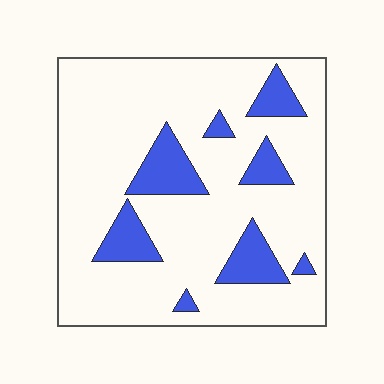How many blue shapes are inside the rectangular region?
8.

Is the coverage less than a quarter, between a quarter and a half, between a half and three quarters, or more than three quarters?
Less than a quarter.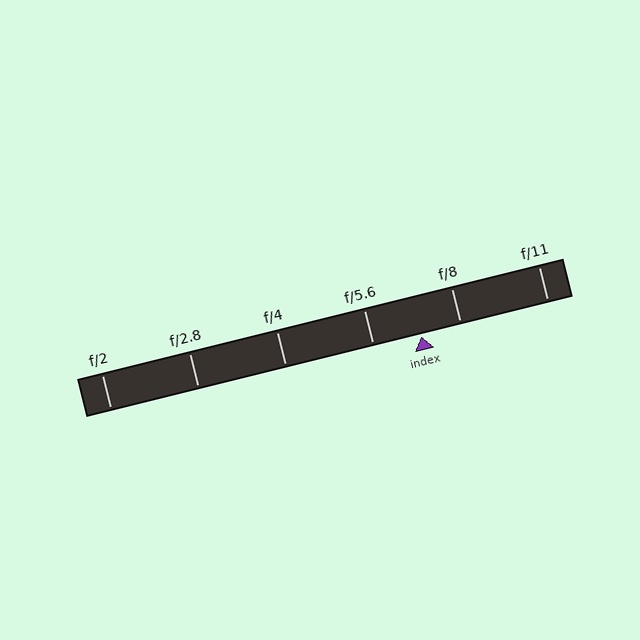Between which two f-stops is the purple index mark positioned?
The index mark is between f/5.6 and f/8.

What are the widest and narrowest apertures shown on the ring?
The widest aperture shown is f/2 and the narrowest is f/11.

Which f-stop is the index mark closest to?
The index mark is closest to f/8.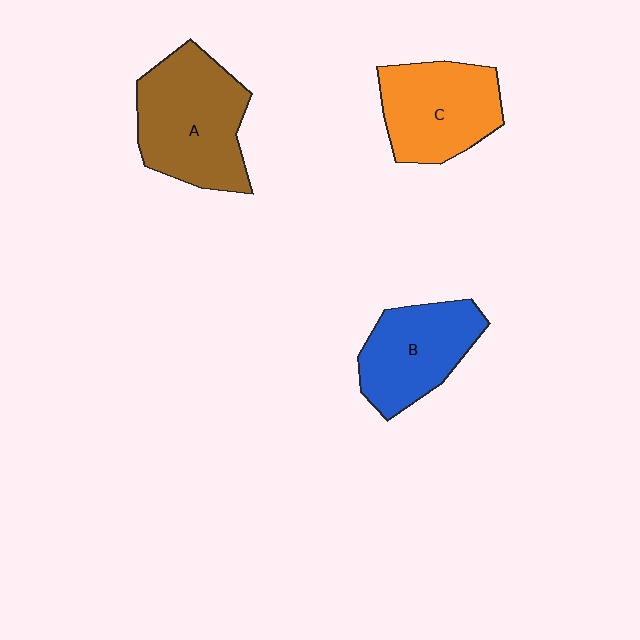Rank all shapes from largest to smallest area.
From largest to smallest: A (brown), C (orange), B (blue).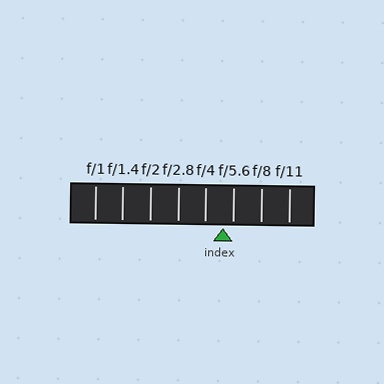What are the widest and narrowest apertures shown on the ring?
The widest aperture shown is f/1 and the narrowest is f/11.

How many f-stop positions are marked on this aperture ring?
There are 8 f-stop positions marked.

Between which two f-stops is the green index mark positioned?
The index mark is between f/4 and f/5.6.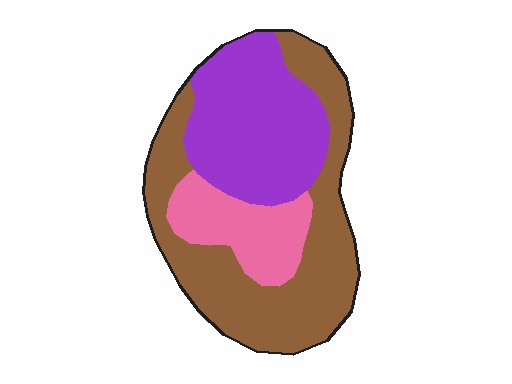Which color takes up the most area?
Brown, at roughly 50%.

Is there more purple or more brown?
Brown.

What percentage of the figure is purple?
Purple covers about 35% of the figure.